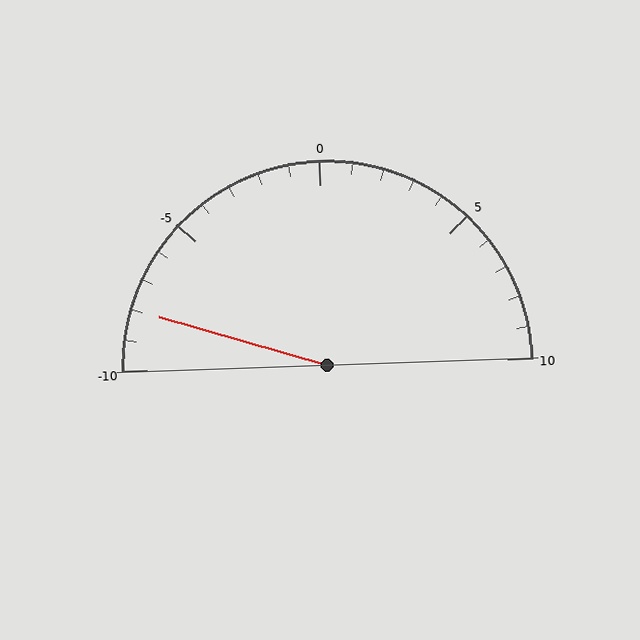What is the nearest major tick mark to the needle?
The nearest major tick mark is -10.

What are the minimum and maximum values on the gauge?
The gauge ranges from -10 to 10.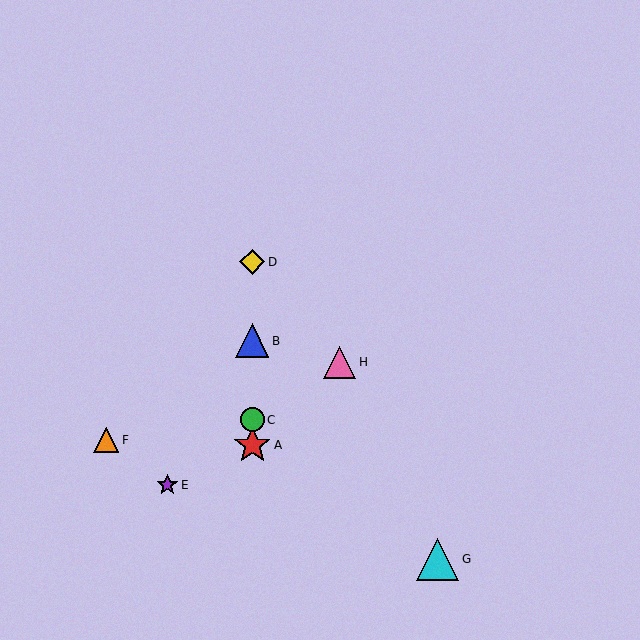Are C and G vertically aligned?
No, C is at x≈252 and G is at x≈438.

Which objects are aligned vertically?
Objects A, B, C, D are aligned vertically.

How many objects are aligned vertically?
4 objects (A, B, C, D) are aligned vertically.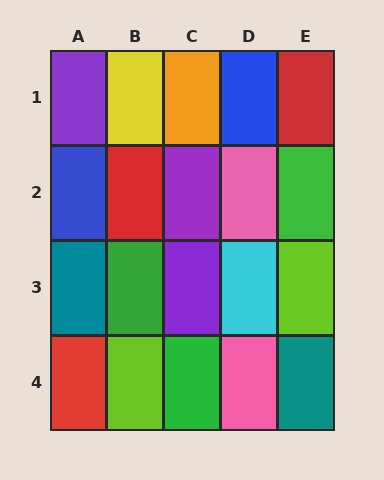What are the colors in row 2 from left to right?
Blue, red, purple, pink, green.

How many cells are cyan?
1 cell is cyan.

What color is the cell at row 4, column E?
Teal.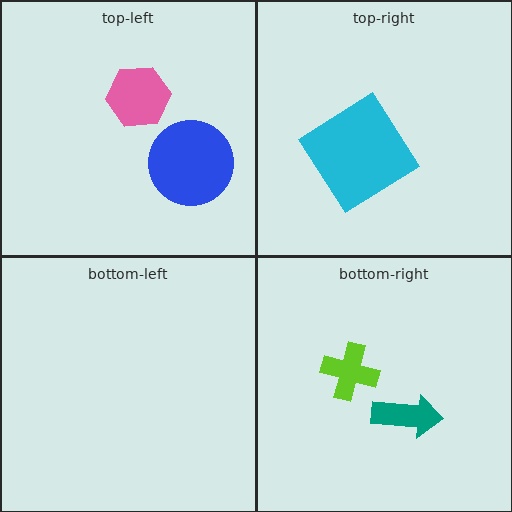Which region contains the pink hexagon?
The top-left region.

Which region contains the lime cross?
The bottom-right region.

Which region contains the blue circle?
The top-left region.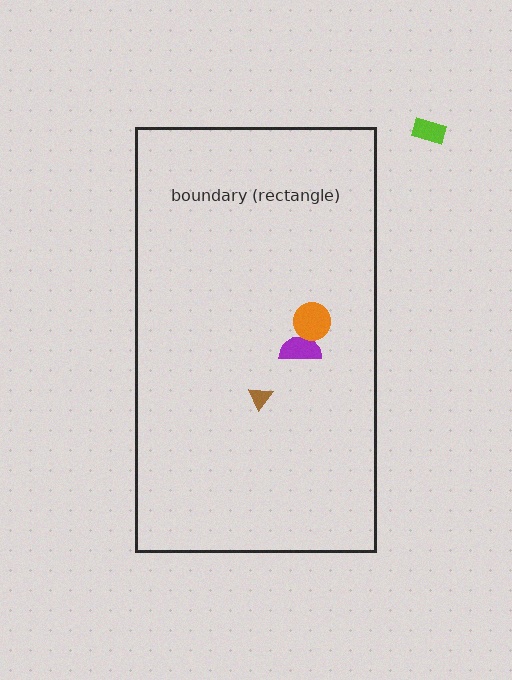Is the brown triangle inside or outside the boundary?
Inside.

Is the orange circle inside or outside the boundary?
Inside.